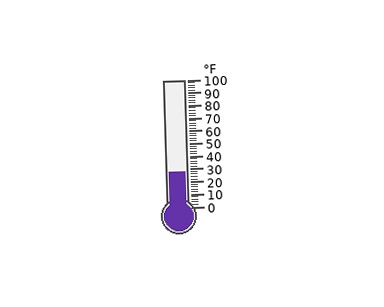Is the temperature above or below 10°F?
The temperature is above 10°F.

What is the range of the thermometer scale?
The thermometer scale ranges from 0°F to 100°F.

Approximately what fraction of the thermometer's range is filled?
The thermometer is filled to approximately 30% of its range.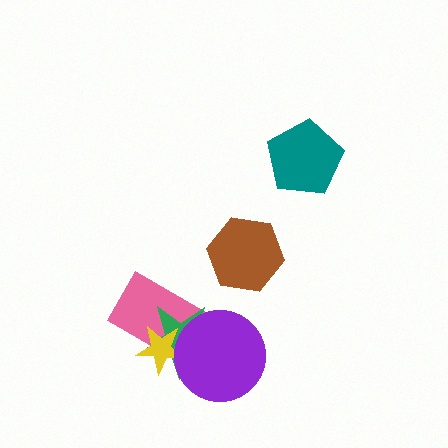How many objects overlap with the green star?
3 objects overlap with the green star.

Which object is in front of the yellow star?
The purple circle is in front of the yellow star.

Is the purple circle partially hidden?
No, no other shape covers it.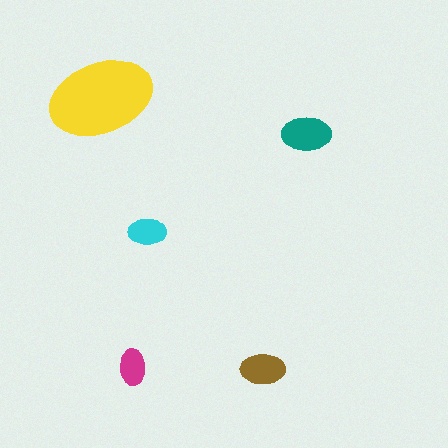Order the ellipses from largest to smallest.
the yellow one, the teal one, the brown one, the cyan one, the magenta one.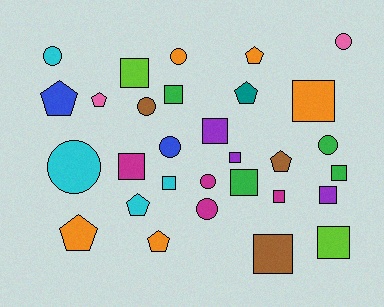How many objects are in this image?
There are 30 objects.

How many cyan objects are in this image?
There are 4 cyan objects.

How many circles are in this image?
There are 9 circles.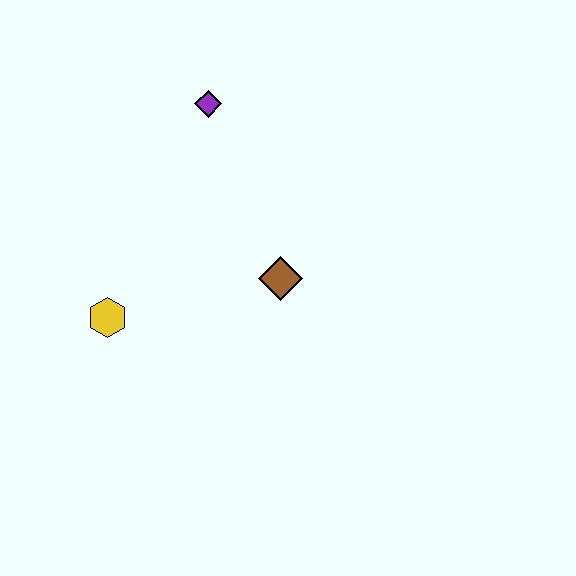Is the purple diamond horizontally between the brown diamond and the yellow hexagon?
Yes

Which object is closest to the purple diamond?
The brown diamond is closest to the purple diamond.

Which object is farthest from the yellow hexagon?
The purple diamond is farthest from the yellow hexagon.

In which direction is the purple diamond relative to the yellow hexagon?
The purple diamond is above the yellow hexagon.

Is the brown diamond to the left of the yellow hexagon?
No